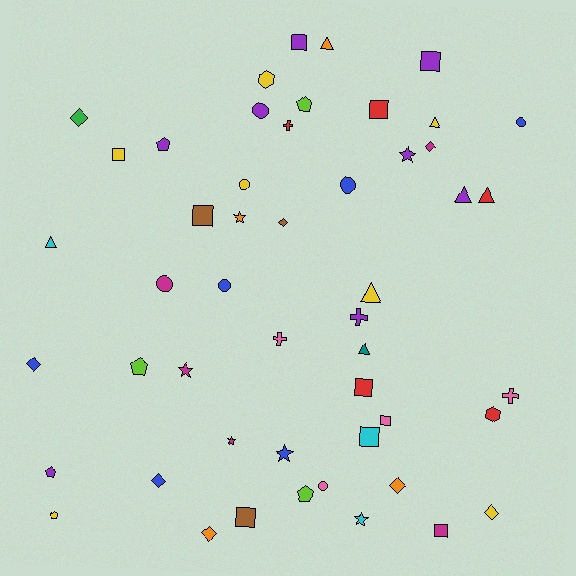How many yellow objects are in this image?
There are 7 yellow objects.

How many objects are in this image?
There are 50 objects.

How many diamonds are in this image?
There are 8 diamonds.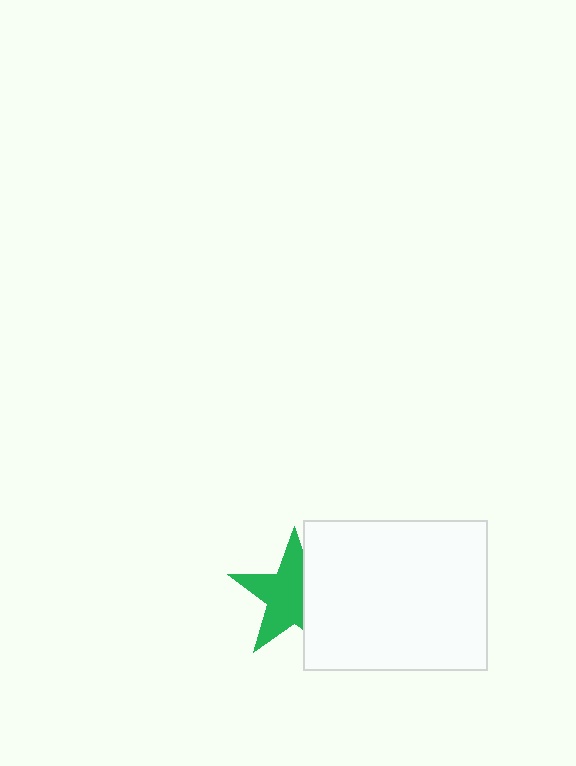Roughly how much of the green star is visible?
About half of it is visible (roughly 64%).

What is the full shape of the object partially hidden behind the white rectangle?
The partially hidden object is a green star.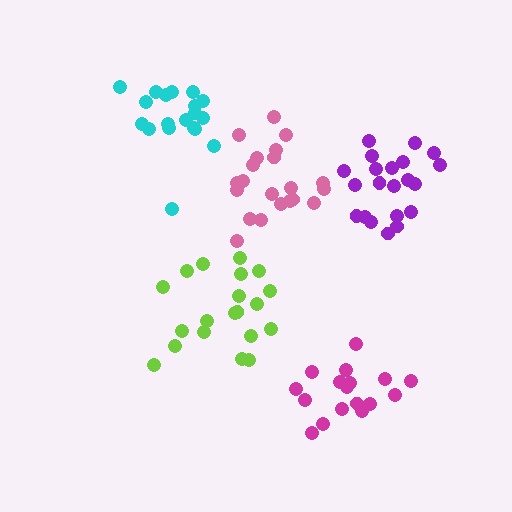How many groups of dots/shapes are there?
There are 5 groups.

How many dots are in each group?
Group 1: 19 dots, Group 2: 21 dots, Group 3: 17 dots, Group 4: 20 dots, Group 5: 21 dots (98 total).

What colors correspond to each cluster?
The clusters are colored: cyan, purple, magenta, lime, pink.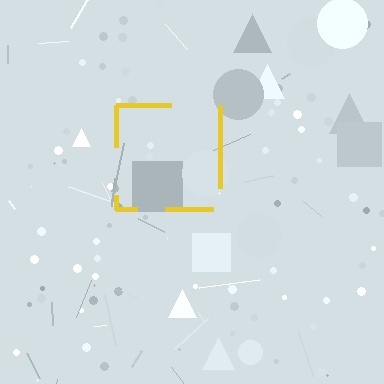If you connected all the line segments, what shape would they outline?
They would outline a square.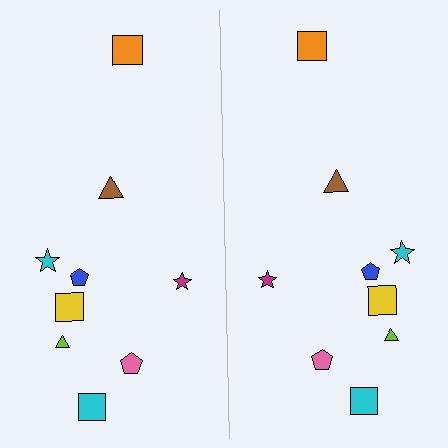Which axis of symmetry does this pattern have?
The pattern has a vertical axis of symmetry running through the center of the image.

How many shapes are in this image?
There are 18 shapes in this image.